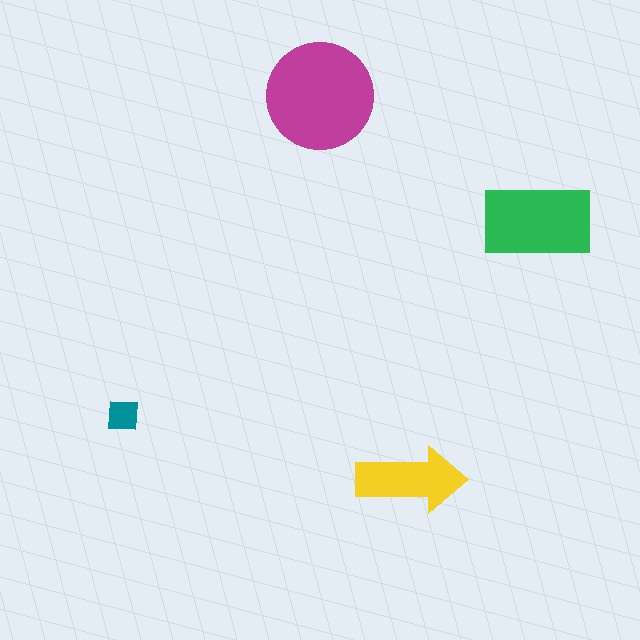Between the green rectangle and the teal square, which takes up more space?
The green rectangle.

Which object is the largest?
The magenta circle.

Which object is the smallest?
The teal square.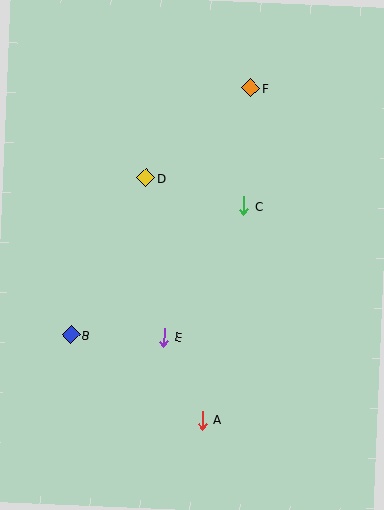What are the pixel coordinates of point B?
Point B is at (71, 335).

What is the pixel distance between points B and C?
The distance between B and C is 216 pixels.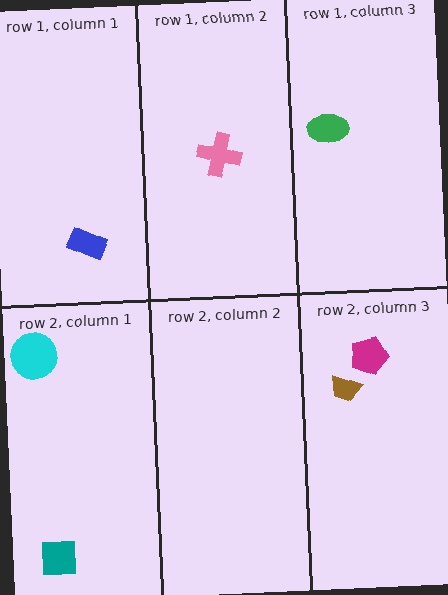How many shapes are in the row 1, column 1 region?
1.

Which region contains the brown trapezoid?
The row 2, column 3 region.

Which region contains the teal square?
The row 2, column 1 region.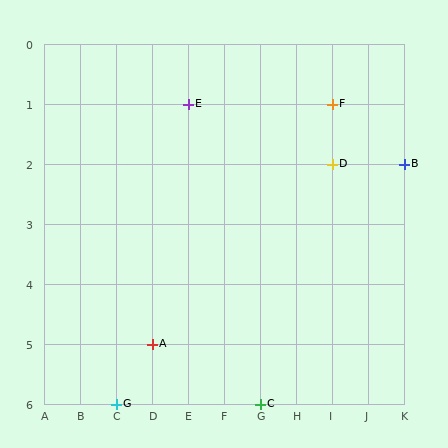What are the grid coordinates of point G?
Point G is at grid coordinates (C, 6).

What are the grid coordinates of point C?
Point C is at grid coordinates (G, 6).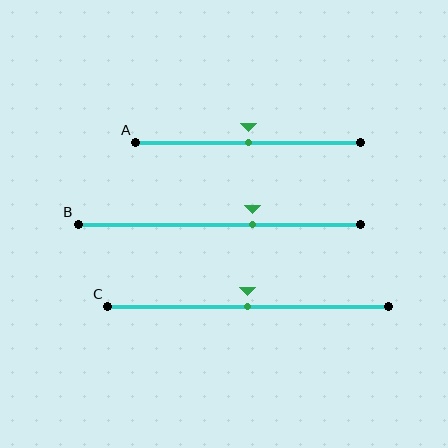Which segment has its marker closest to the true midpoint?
Segment A has its marker closest to the true midpoint.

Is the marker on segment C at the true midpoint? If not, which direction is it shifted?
Yes, the marker on segment C is at the true midpoint.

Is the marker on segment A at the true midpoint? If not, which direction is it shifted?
Yes, the marker on segment A is at the true midpoint.